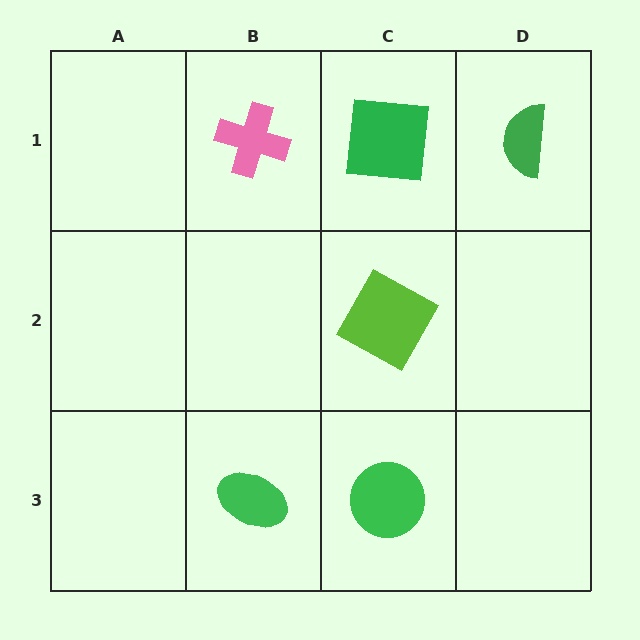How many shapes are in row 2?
1 shape.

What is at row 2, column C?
A lime square.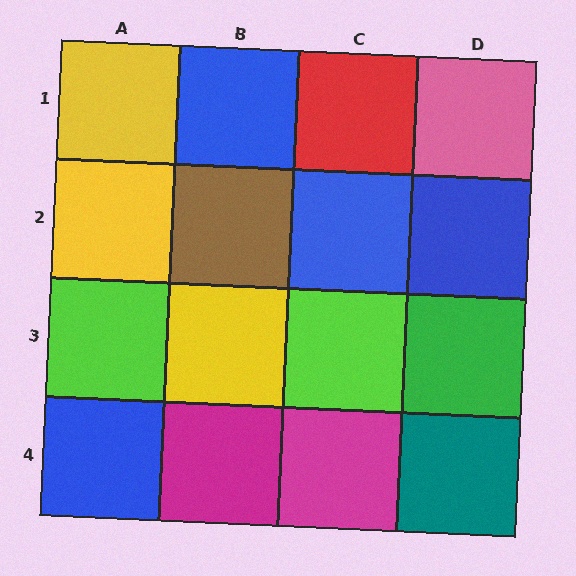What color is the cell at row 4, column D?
Teal.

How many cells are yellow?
3 cells are yellow.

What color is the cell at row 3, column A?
Lime.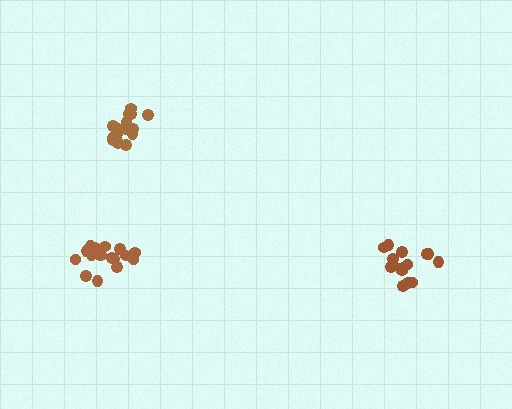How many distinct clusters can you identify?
There are 3 distinct clusters.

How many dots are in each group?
Group 1: 19 dots, Group 2: 18 dots, Group 3: 15 dots (52 total).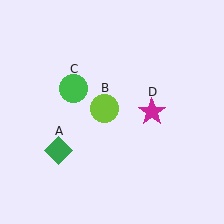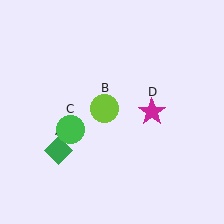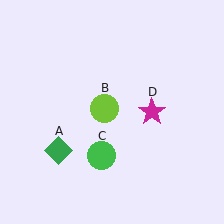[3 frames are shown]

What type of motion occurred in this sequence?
The green circle (object C) rotated counterclockwise around the center of the scene.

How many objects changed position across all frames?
1 object changed position: green circle (object C).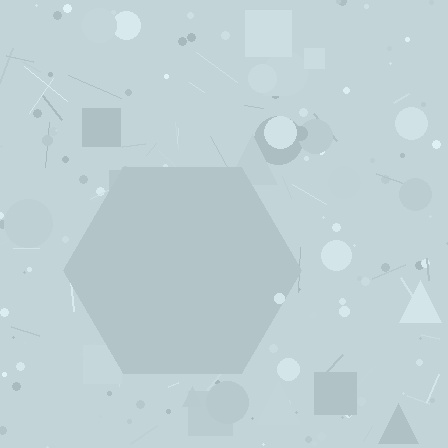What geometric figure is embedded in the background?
A hexagon is embedded in the background.